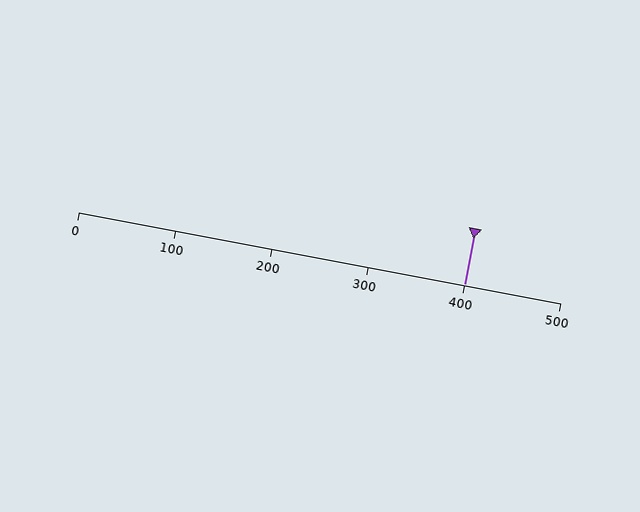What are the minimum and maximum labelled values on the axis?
The axis runs from 0 to 500.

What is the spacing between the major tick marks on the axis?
The major ticks are spaced 100 apart.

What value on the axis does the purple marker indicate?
The marker indicates approximately 400.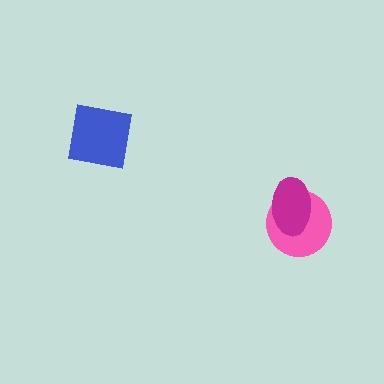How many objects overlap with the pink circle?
1 object overlaps with the pink circle.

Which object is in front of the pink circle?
The magenta ellipse is in front of the pink circle.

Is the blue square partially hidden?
No, no other shape covers it.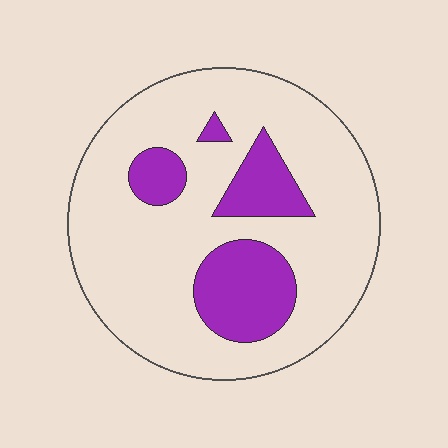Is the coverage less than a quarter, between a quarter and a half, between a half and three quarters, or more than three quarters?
Less than a quarter.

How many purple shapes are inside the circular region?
4.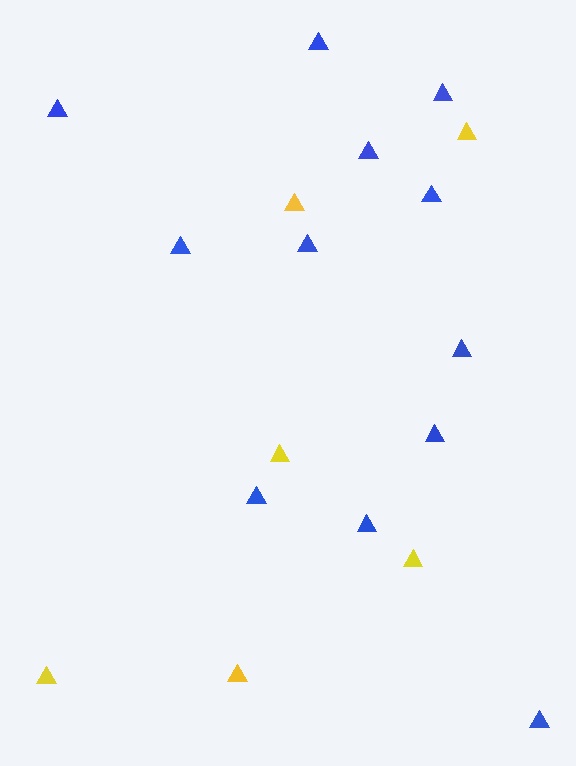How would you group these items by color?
There are 2 groups: one group of blue triangles (12) and one group of yellow triangles (6).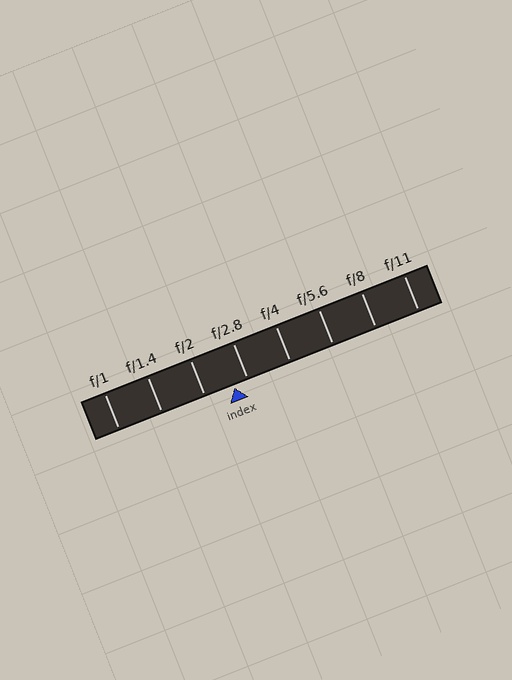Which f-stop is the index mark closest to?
The index mark is closest to f/2.8.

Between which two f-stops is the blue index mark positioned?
The index mark is between f/2 and f/2.8.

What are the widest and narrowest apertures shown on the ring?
The widest aperture shown is f/1 and the narrowest is f/11.